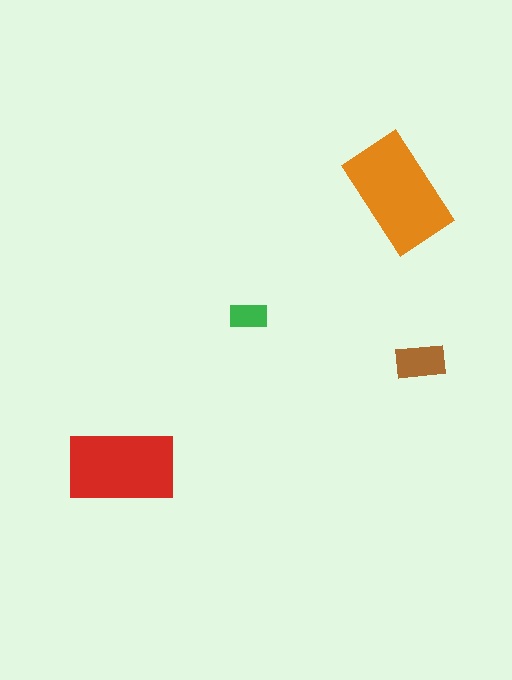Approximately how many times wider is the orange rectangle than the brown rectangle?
About 2.5 times wider.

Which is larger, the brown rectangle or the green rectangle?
The brown one.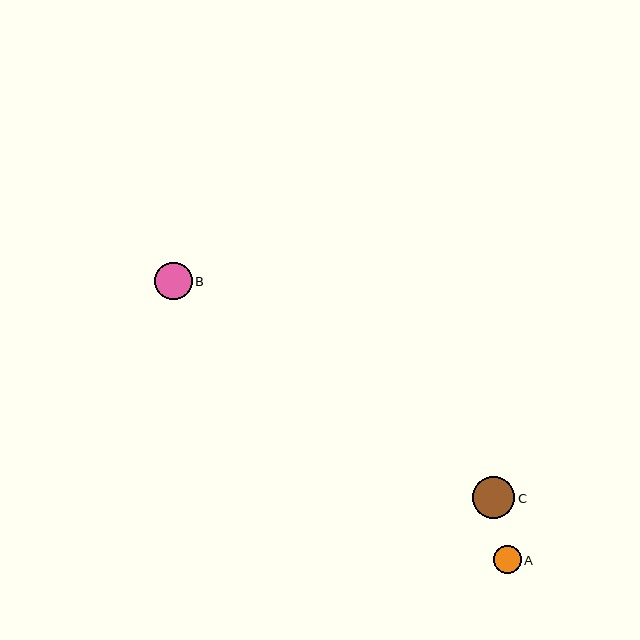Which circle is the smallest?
Circle A is the smallest with a size of approximately 28 pixels.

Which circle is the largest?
Circle C is the largest with a size of approximately 42 pixels.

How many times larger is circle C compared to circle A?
Circle C is approximately 1.5 times the size of circle A.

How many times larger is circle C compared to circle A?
Circle C is approximately 1.5 times the size of circle A.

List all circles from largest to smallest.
From largest to smallest: C, B, A.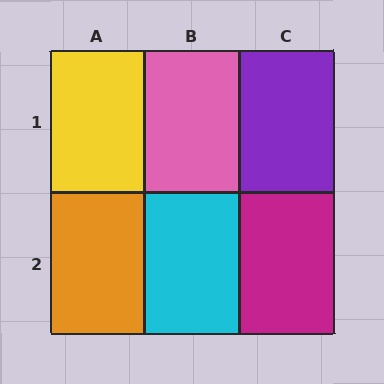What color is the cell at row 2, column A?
Orange.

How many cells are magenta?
1 cell is magenta.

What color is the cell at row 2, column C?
Magenta.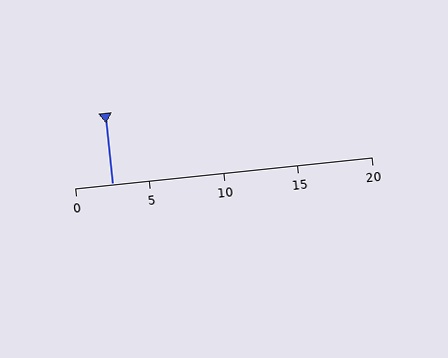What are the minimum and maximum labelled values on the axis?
The axis runs from 0 to 20.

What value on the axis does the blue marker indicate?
The marker indicates approximately 2.5.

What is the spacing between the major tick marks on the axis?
The major ticks are spaced 5 apart.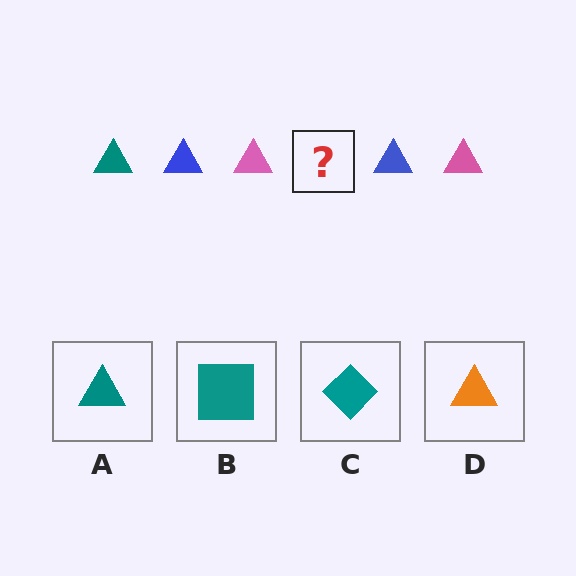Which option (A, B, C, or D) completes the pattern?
A.